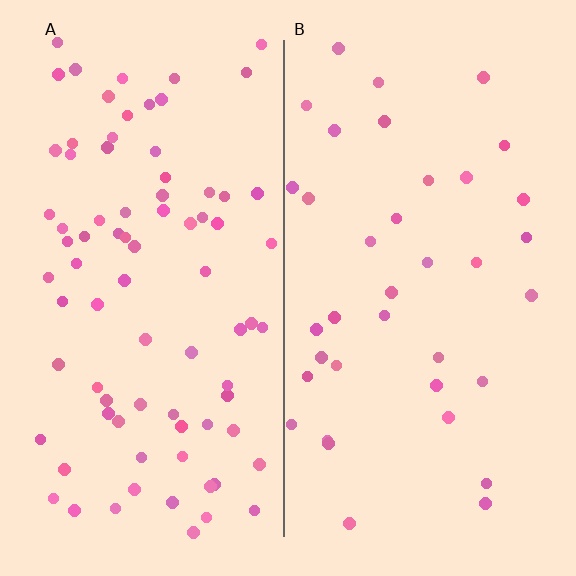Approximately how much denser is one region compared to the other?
Approximately 2.2× — region A over region B.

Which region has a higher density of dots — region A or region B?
A (the left).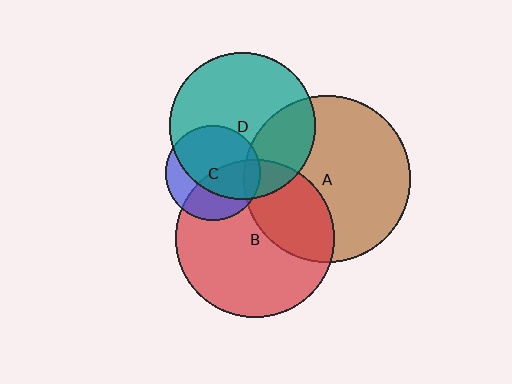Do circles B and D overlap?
Yes.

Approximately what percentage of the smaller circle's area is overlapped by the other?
Approximately 15%.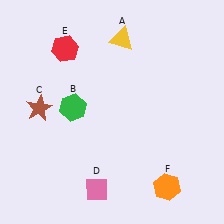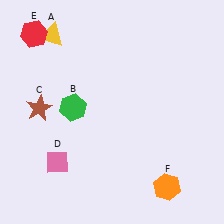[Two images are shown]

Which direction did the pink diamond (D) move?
The pink diamond (D) moved left.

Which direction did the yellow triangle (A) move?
The yellow triangle (A) moved left.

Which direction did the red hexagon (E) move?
The red hexagon (E) moved left.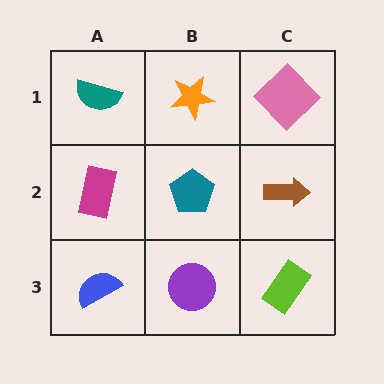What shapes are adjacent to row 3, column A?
A magenta rectangle (row 2, column A), a purple circle (row 3, column B).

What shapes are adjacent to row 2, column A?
A teal semicircle (row 1, column A), a blue semicircle (row 3, column A), a teal pentagon (row 2, column B).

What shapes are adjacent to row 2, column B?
An orange star (row 1, column B), a purple circle (row 3, column B), a magenta rectangle (row 2, column A), a brown arrow (row 2, column C).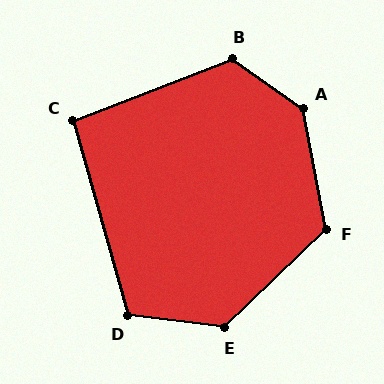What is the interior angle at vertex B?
Approximately 124 degrees (obtuse).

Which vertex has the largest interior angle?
A, at approximately 136 degrees.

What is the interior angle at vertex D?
Approximately 113 degrees (obtuse).